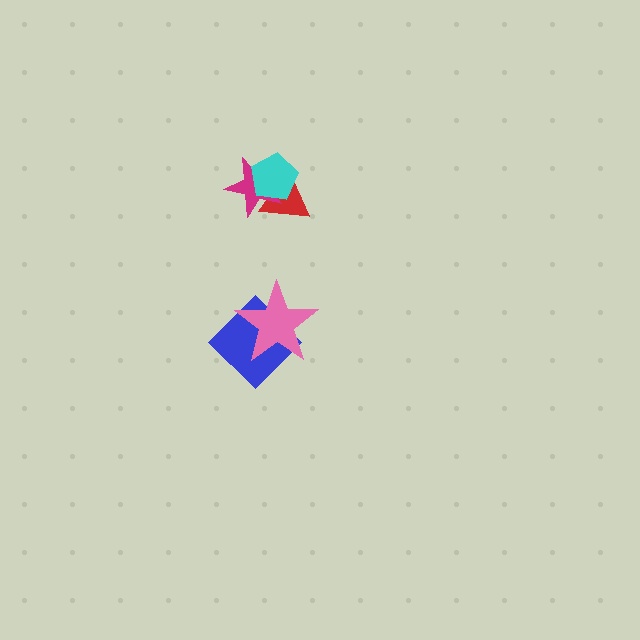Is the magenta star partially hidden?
Yes, it is partially covered by another shape.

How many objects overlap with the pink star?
1 object overlaps with the pink star.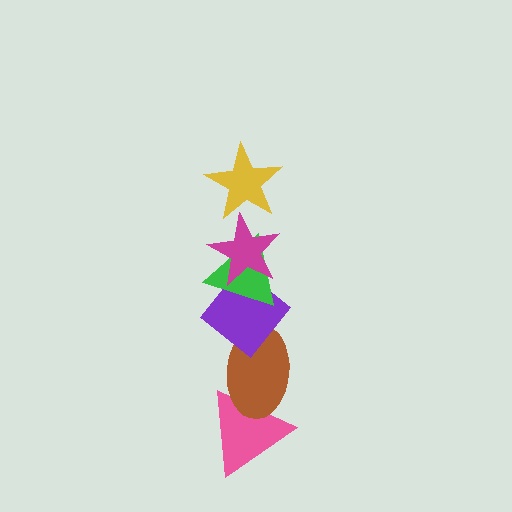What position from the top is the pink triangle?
The pink triangle is 6th from the top.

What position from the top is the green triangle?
The green triangle is 3rd from the top.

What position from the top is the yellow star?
The yellow star is 1st from the top.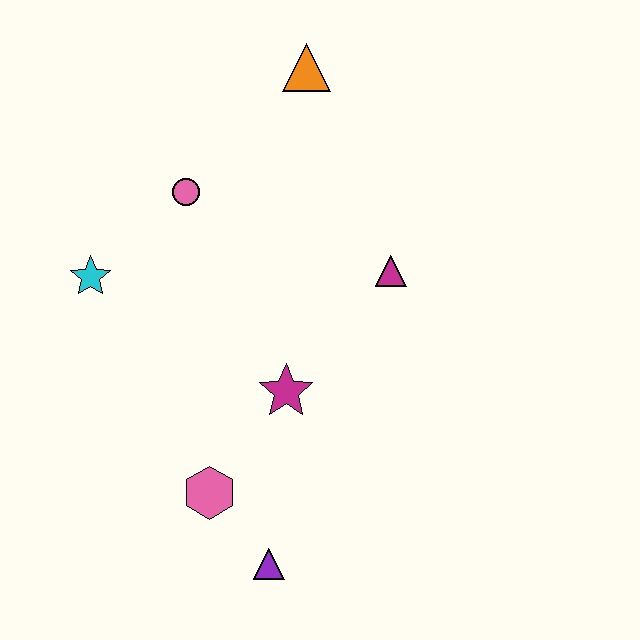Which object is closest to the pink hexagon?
The purple triangle is closest to the pink hexagon.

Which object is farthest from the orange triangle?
The purple triangle is farthest from the orange triangle.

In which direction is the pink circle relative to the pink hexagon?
The pink circle is above the pink hexagon.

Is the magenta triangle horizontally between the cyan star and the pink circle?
No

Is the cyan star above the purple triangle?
Yes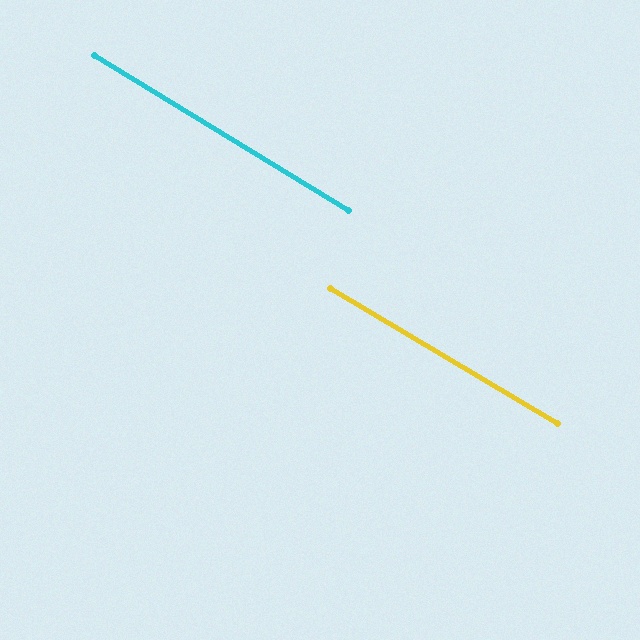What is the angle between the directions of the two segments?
Approximately 1 degree.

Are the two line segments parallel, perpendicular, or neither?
Parallel — their directions differ by only 0.5°.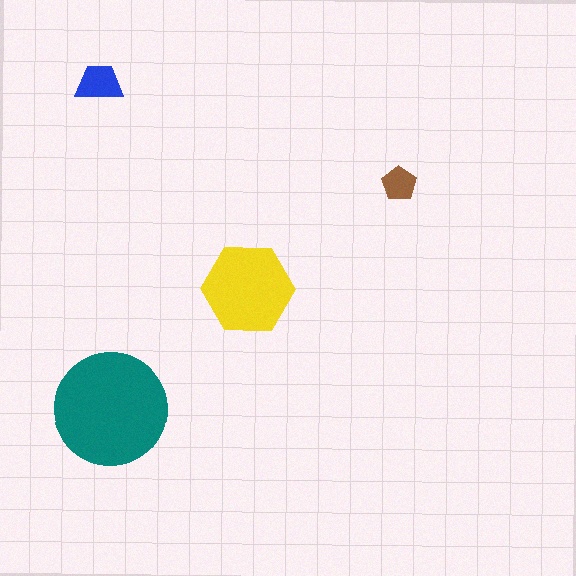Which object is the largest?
The teal circle.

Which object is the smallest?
The brown pentagon.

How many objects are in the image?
There are 4 objects in the image.